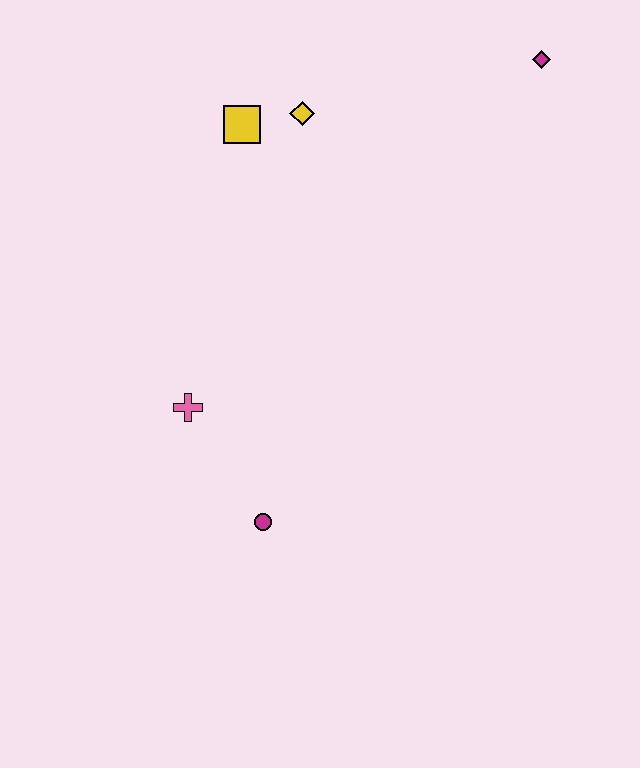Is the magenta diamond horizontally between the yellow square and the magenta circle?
No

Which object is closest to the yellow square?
The yellow diamond is closest to the yellow square.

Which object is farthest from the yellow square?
The magenta circle is farthest from the yellow square.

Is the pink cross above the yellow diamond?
No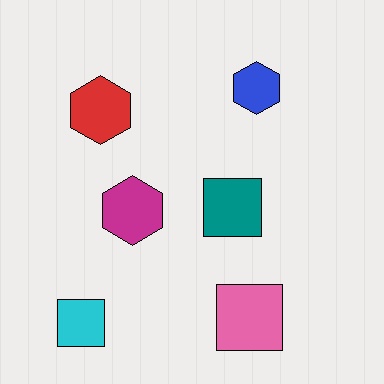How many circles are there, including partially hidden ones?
There are no circles.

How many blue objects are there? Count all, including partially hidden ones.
There is 1 blue object.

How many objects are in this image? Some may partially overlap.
There are 6 objects.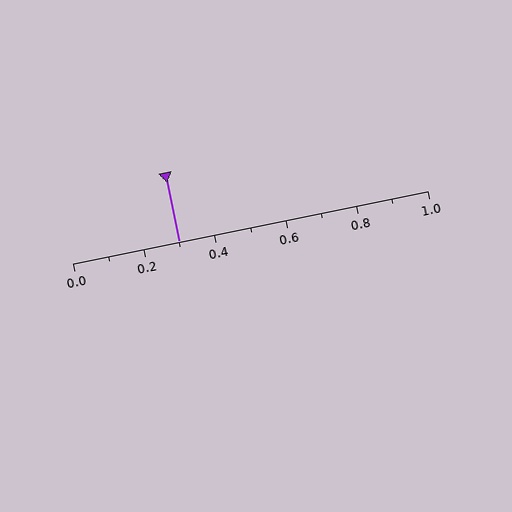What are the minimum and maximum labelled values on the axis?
The axis runs from 0.0 to 1.0.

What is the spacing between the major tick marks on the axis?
The major ticks are spaced 0.2 apart.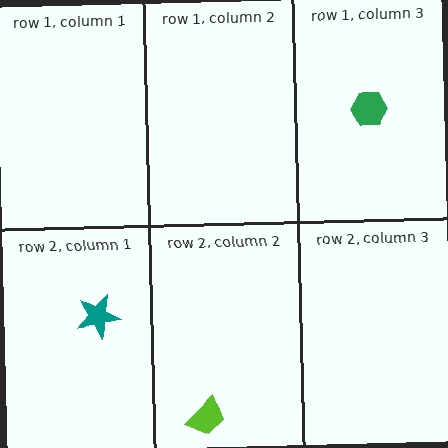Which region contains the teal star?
The row 2, column 1 region.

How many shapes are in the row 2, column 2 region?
1.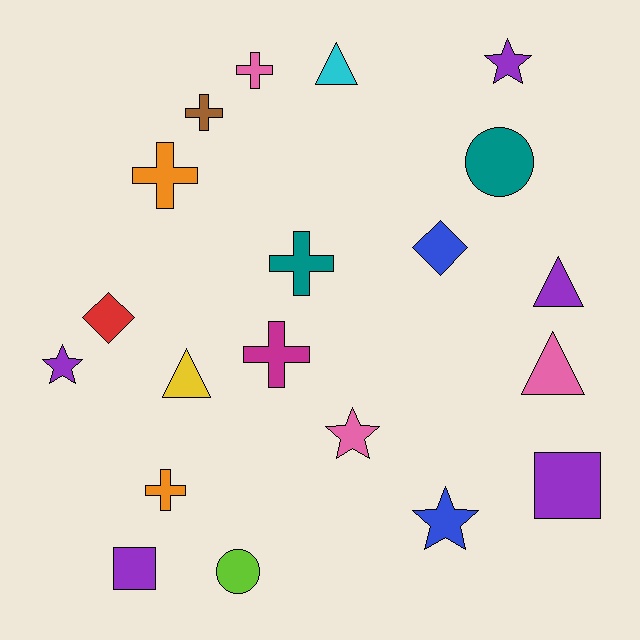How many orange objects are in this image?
There are 2 orange objects.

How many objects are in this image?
There are 20 objects.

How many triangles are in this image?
There are 4 triangles.